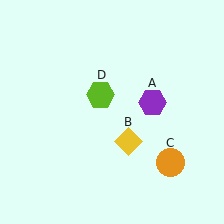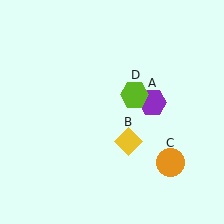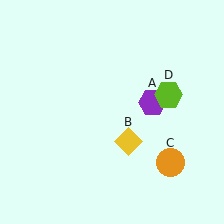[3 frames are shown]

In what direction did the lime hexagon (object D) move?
The lime hexagon (object D) moved right.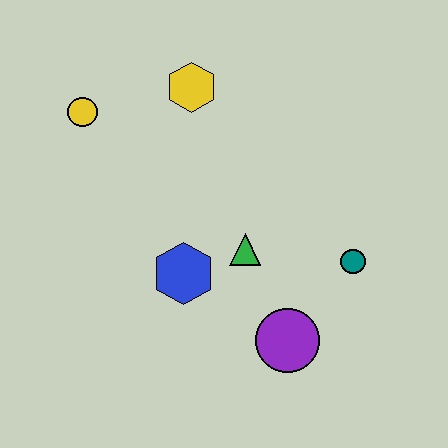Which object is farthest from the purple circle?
The yellow circle is farthest from the purple circle.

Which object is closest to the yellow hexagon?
The yellow circle is closest to the yellow hexagon.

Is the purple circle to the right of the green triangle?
Yes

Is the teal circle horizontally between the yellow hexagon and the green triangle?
No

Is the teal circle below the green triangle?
Yes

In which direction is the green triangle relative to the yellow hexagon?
The green triangle is below the yellow hexagon.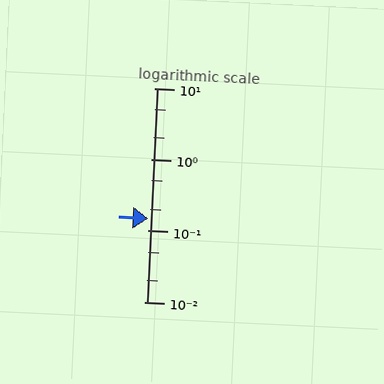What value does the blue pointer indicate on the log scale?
The pointer indicates approximately 0.15.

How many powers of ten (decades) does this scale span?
The scale spans 3 decades, from 0.01 to 10.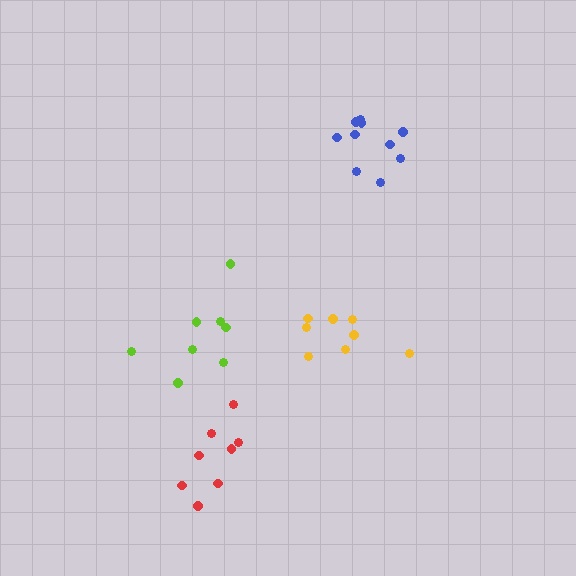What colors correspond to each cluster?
The clusters are colored: red, blue, yellow, lime.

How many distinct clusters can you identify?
There are 4 distinct clusters.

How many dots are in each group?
Group 1: 8 dots, Group 2: 10 dots, Group 3: 8 dots, Group 4: 8 dots (34 total).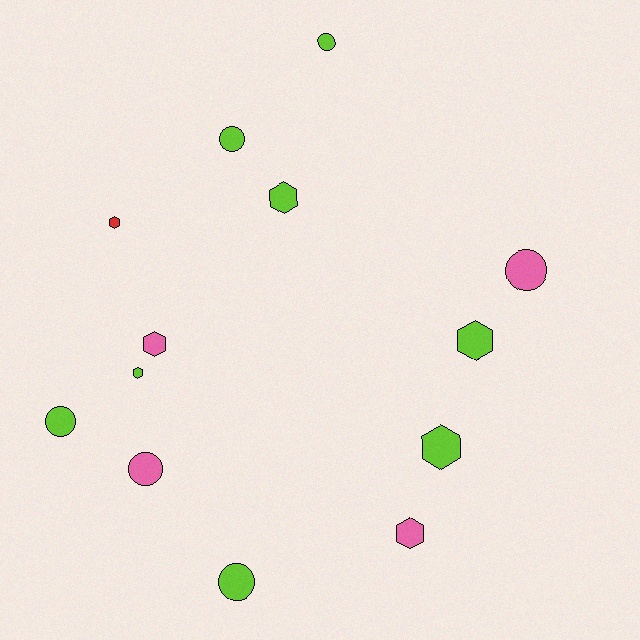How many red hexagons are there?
There is 1 red hexagon.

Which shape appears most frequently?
Hexagon, with 7 objects.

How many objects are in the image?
There are 13 objects.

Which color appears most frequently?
Lime, with 8 objects.